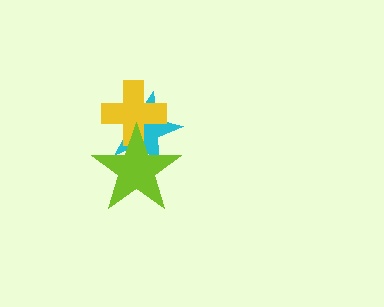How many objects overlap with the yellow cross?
2 objects overlap with the yellow cross.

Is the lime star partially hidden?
No, no other shape covers it.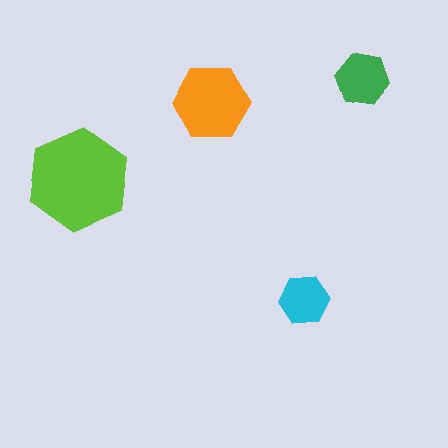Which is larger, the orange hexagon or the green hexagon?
The orange one.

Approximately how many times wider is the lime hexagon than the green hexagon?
About 2 times wider.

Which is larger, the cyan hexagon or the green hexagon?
The green one.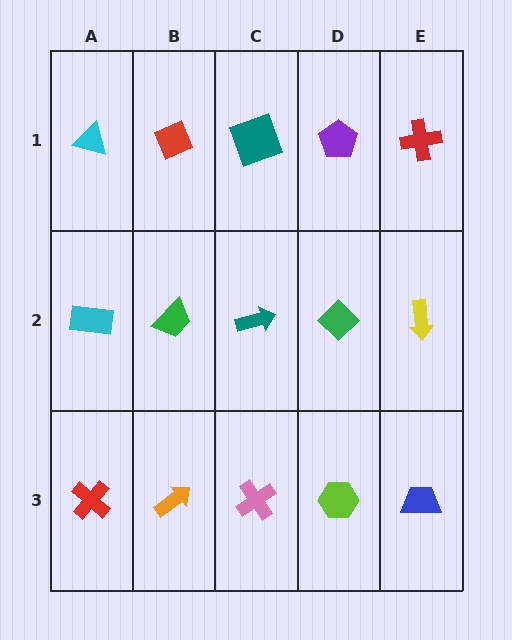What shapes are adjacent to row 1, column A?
A cyan rectangle (row 2, column A), a red diamond (row 1, column B).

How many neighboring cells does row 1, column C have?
3.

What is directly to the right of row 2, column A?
A green trapezoid.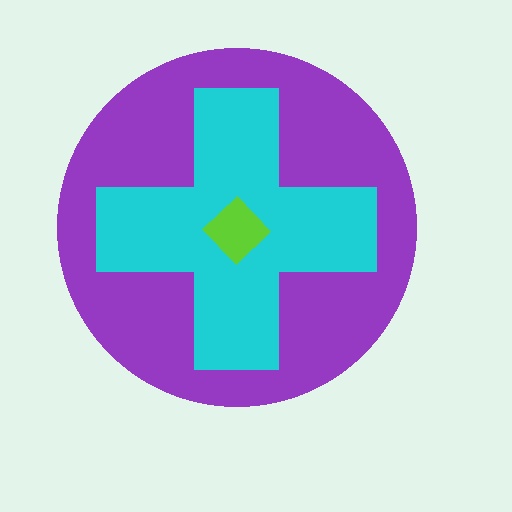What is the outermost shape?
The purple circle.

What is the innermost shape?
The lime diamond.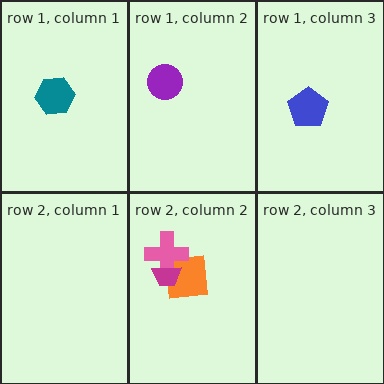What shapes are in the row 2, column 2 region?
The orange square, the pink cross, the magenta trapezoid.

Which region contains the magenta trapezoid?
The row 2, column 2 region.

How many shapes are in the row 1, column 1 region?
1.